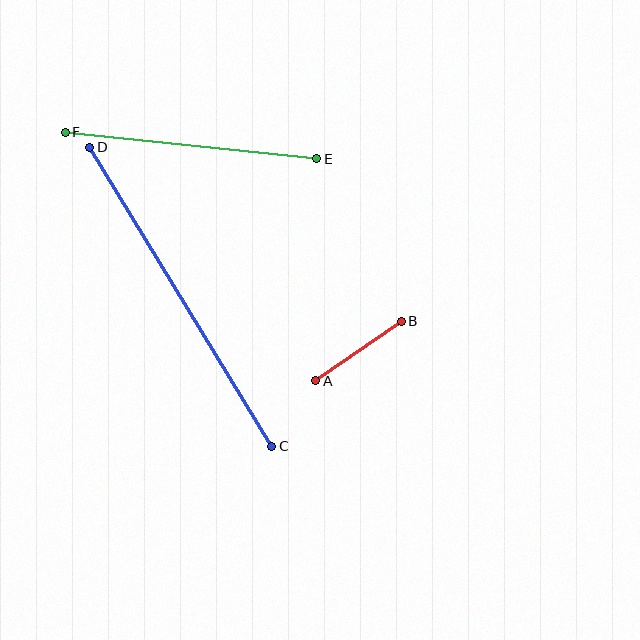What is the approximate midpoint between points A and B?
The midpoint is at approximately (358, 351) pixels.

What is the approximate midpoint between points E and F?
The midpoint is at approximately (191, 146) pixels.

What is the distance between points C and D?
The distance is approximately 350 pixels.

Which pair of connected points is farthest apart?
Points C and D are farthest apart.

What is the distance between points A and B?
The distance is approximately 104 pixels.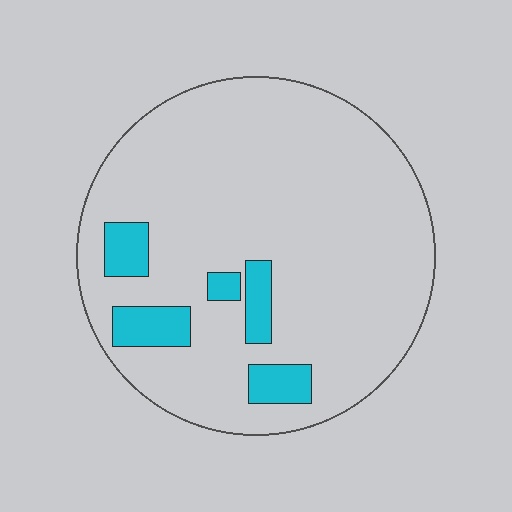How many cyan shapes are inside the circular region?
5.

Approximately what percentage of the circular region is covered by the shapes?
Approximately 10%.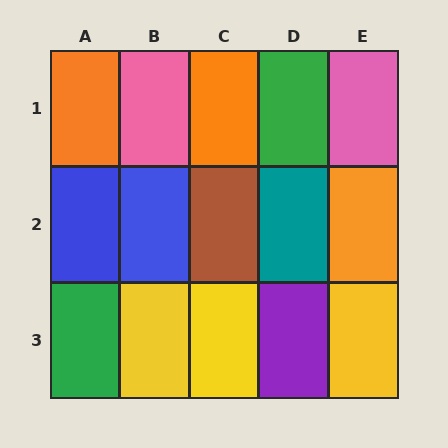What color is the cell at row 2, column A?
Blue.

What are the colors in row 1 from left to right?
Orange, pink, orange, green, pink.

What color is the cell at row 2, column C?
Brown.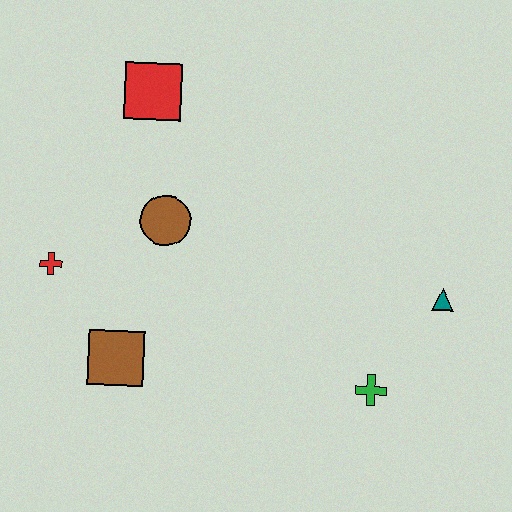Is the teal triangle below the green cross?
No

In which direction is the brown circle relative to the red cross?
The brown circle is to the right of the red cross.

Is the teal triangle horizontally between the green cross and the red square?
No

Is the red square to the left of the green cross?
Yes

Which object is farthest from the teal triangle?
The red cross is farthest from the teal triangle.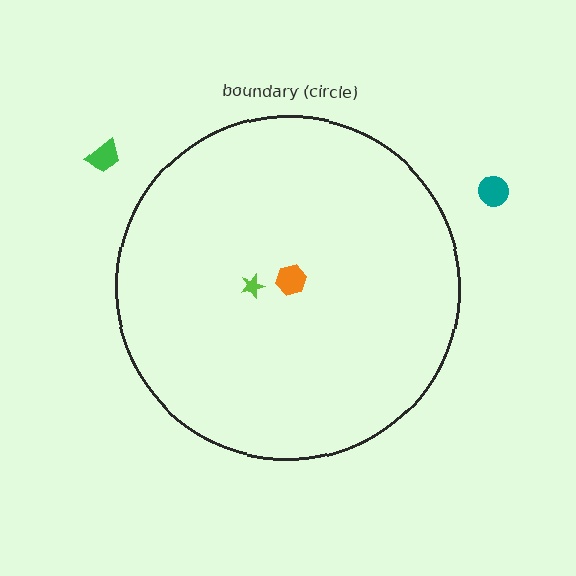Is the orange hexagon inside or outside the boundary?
Inside.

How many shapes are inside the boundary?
2 inside, 2 outside.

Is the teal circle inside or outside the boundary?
Outside.